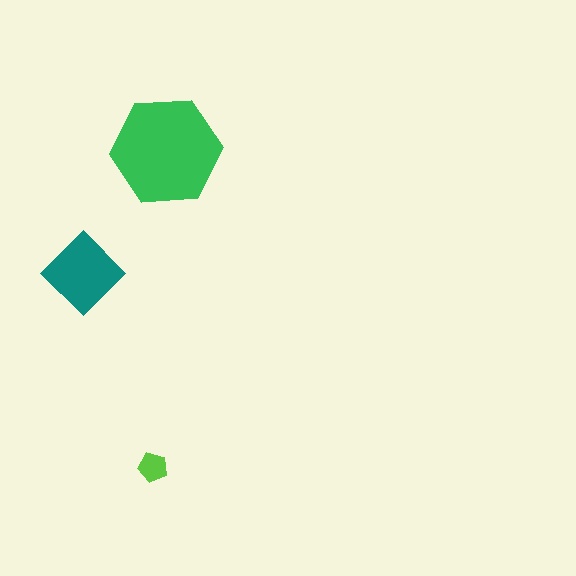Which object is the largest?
The green hexagon.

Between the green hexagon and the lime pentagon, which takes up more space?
The green hexagon.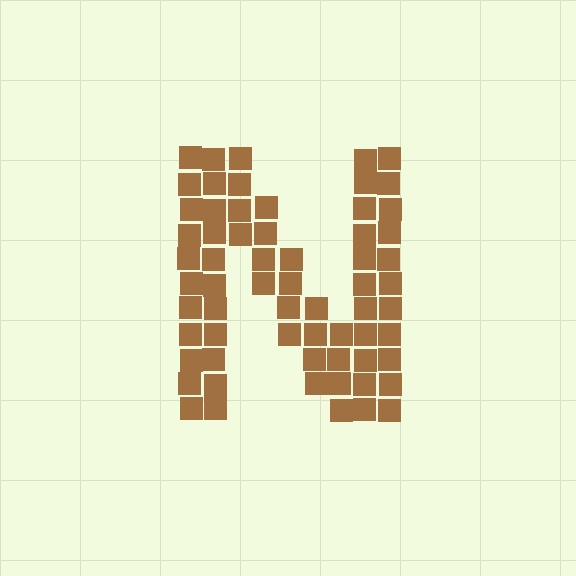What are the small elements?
The small elements are squares.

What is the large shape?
The large shape is the letter N.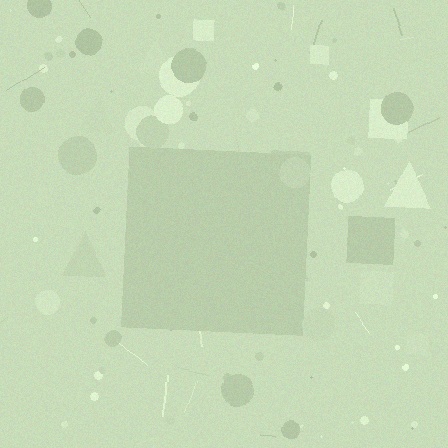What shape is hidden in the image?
A square is hidden in the image.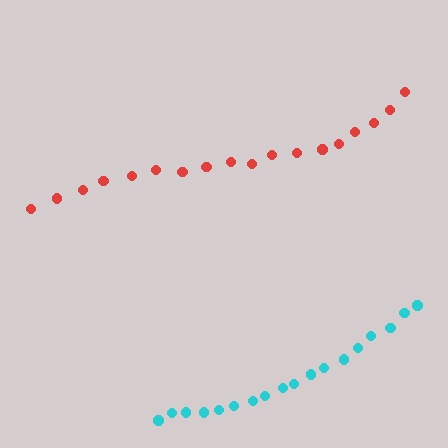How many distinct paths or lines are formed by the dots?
There are 2 distinct paths.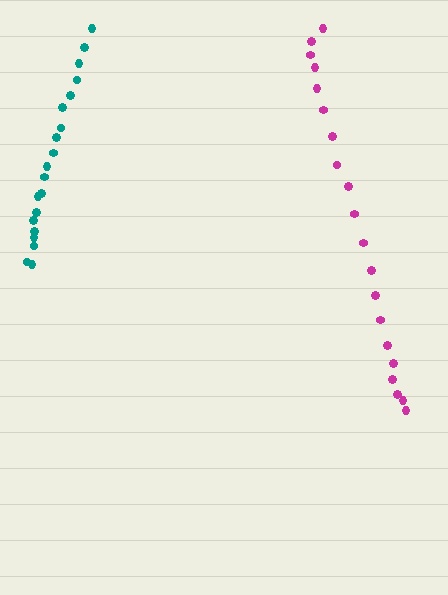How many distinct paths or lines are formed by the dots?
There are 2 distinct paths.